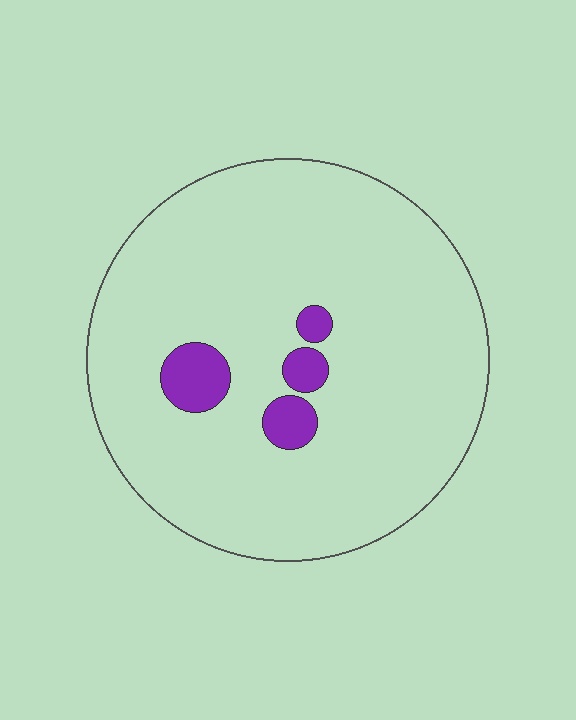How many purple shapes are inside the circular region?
4.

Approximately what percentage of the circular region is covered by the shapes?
Approximately 5%.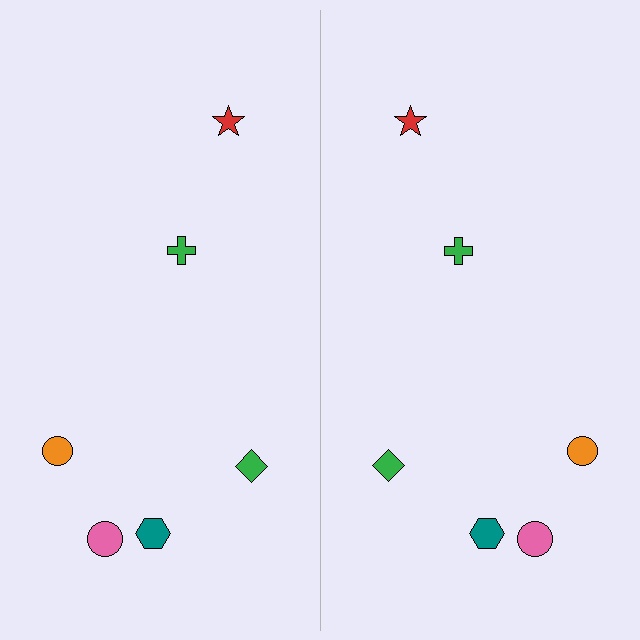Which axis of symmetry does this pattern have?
The pattern has a vertical axis of symmetry running through the center of the image.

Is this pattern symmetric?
Yes, this pattern has bilateral (reflection) symmetry.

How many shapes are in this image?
There are 12 shapes in this image.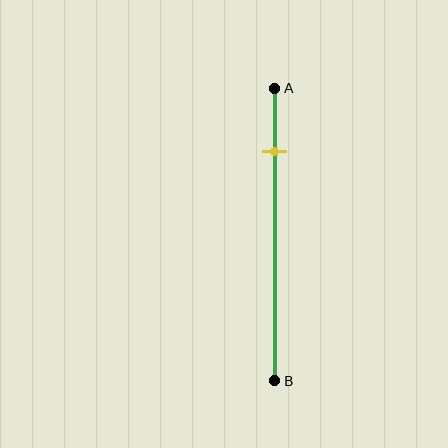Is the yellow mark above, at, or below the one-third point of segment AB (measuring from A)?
The yellow mark is above the one-third point of segment AB.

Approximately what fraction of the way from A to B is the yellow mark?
The yellow mark is approximately 20% of the way from A to B.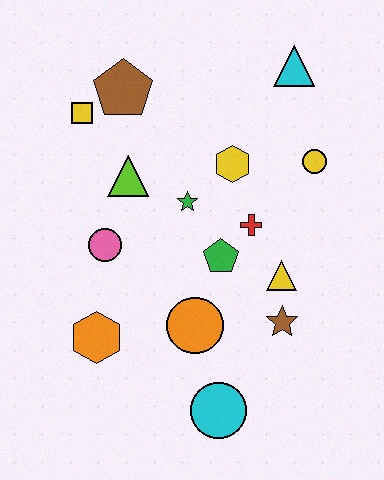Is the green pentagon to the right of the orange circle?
Yes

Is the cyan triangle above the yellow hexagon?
Yes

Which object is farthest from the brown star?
The yellow square is farthest from the brown star.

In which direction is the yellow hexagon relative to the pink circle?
The yellow hexagon is to the right of the pink circle.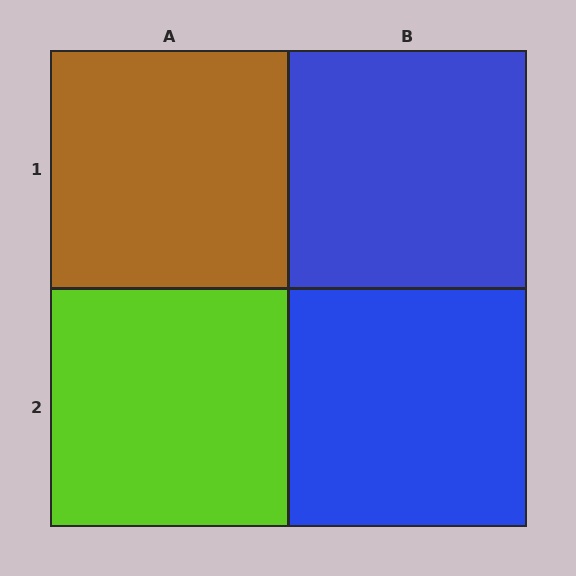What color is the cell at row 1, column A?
Brown.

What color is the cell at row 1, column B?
Blue.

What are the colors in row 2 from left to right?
Lime, blue.